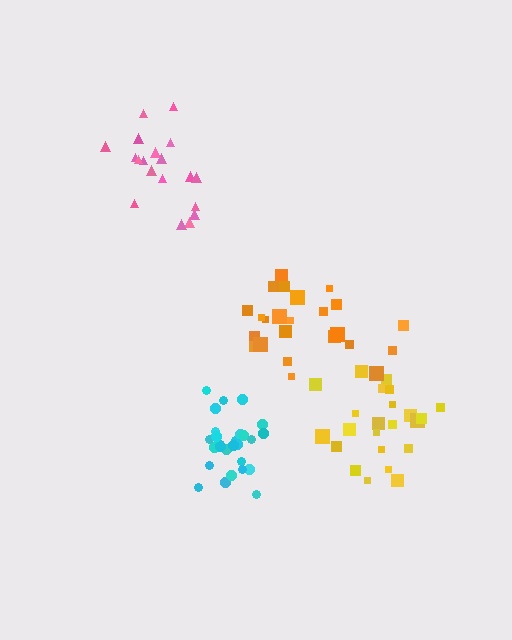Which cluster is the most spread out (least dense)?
Orange.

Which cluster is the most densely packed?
Cyan.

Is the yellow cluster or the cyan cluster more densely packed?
Cyan.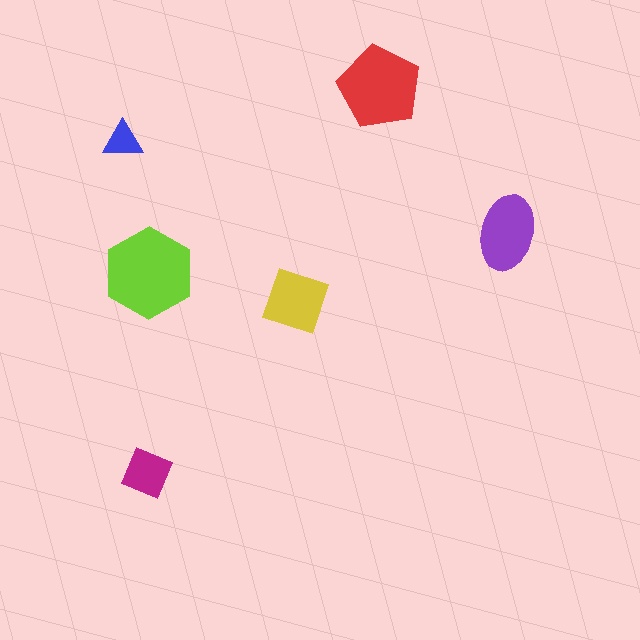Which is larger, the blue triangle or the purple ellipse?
The purple ellipse.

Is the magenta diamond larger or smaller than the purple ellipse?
Smaller.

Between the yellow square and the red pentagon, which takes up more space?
The red pentagon.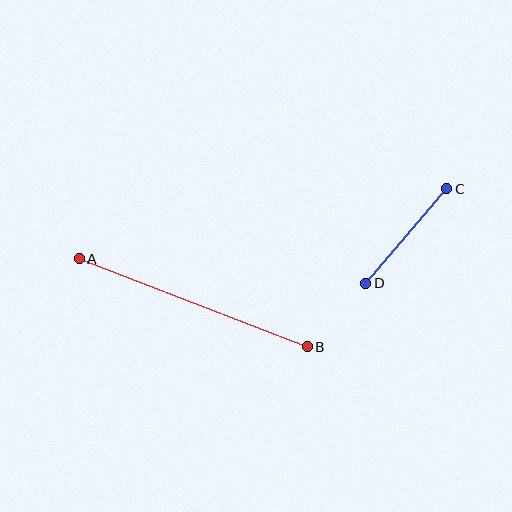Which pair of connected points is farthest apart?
Points A and B are farthest apart.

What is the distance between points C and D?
The distance is approximately 124 pixels.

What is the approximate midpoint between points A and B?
The midpoint is at approximately (193, 303) pixels.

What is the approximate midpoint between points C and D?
The midpoint is at approximately (406, 236) pixels.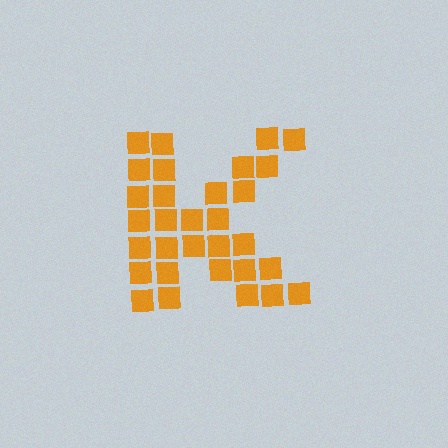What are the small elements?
The small elements are squares.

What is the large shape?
The large shape is the letter K.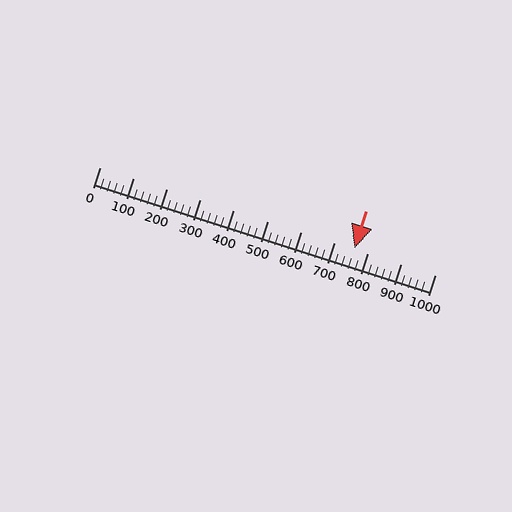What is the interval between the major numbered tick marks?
The major tick marks are spaced 100 units apart.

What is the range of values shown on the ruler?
The ruler shows values from 0 to 1000.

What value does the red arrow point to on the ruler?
The red arrow points to approximately 760.